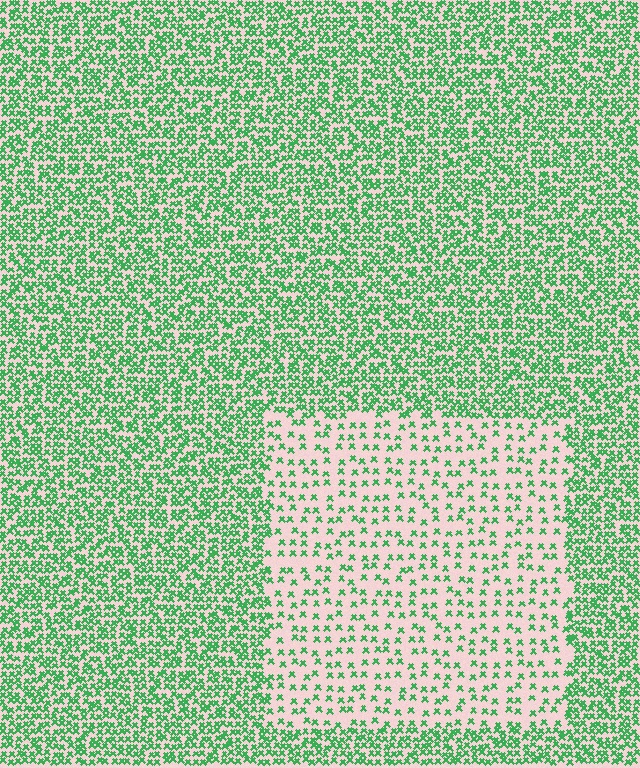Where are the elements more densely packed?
The elements are more densely packed outside the rectangle boundary.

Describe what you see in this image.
The image contains small green elements arranged at two different densities. A rectangle-shaped region is visible where the elements are less densely packed than the surrounding area.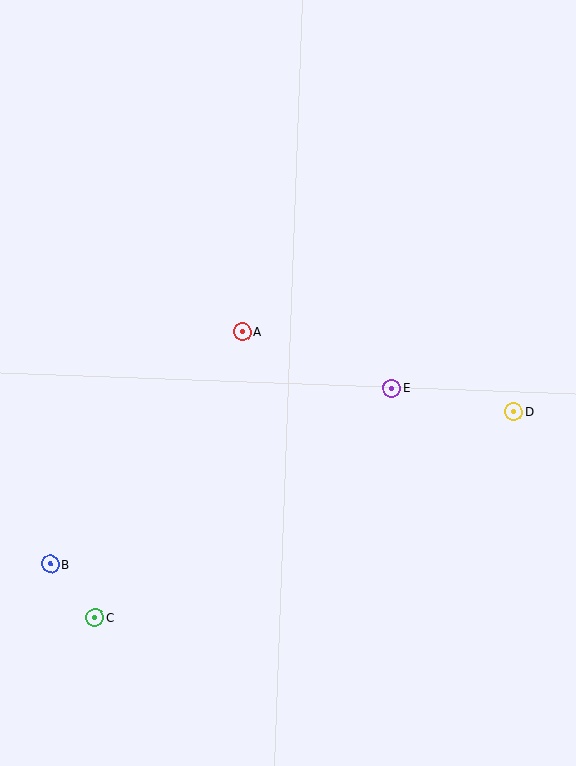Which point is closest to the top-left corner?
Point A is closest to the top-left corner.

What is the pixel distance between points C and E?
The distance between C and E is 375 pixels.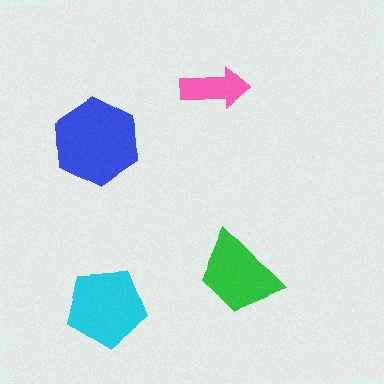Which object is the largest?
The blue hexagon.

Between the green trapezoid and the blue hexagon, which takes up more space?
The blue hexagon.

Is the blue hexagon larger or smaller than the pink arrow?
Larger.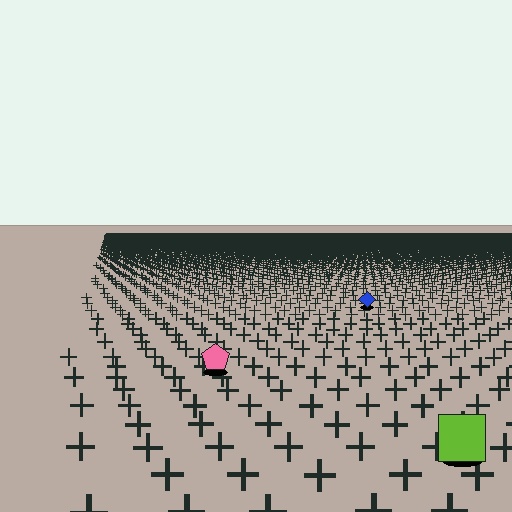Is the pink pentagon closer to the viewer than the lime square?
No. The lime square is closer — you can tell from the texture gradient: the ground texture is coarser near it.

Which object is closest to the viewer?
The lime square is closest. The texture marks near it are larger and more spread out.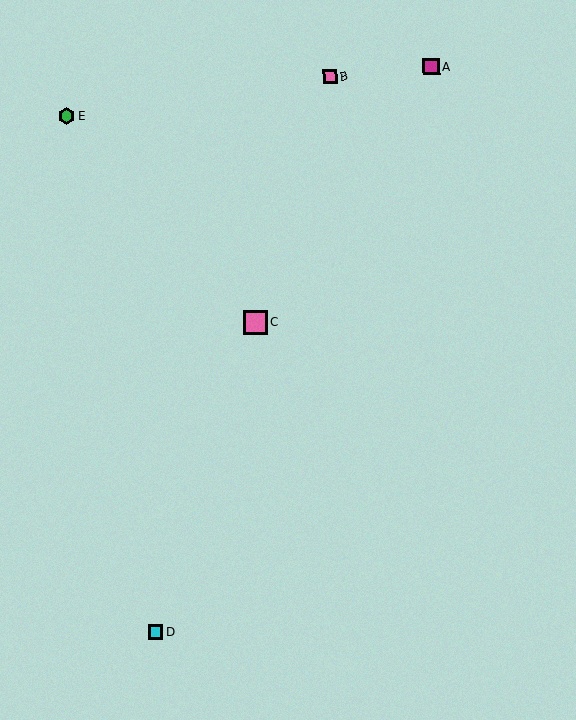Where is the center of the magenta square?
The center of the magenta square is at (431, 66).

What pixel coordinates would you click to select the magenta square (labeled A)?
Click at (431, 66) to select the magenta square A.